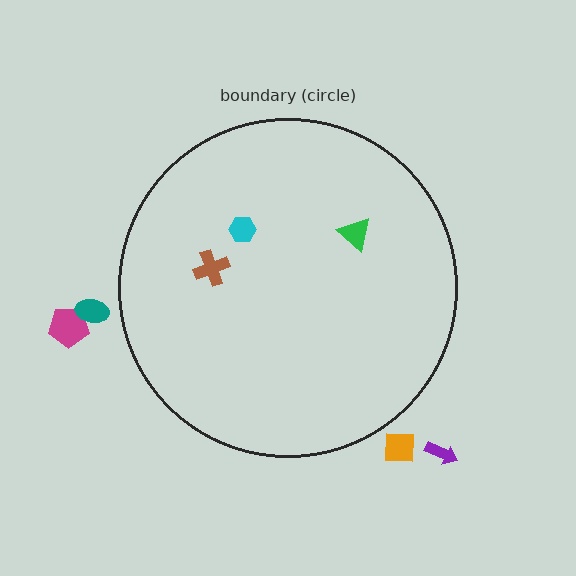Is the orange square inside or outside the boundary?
Outside.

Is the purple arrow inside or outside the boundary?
Outside.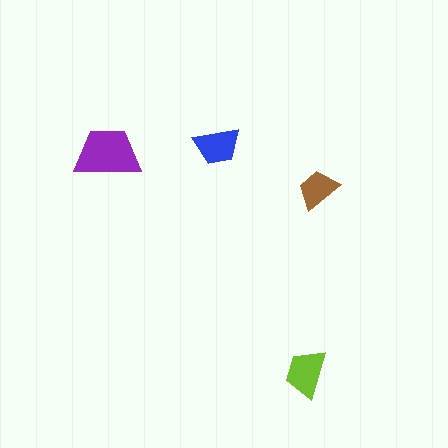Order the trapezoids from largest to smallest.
the purple one, the lime one, the blue one, the brown one.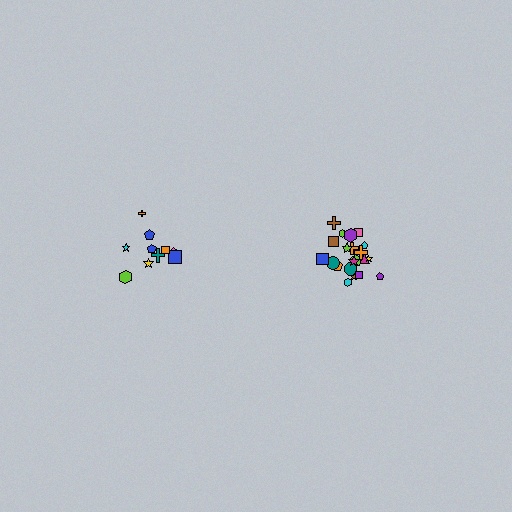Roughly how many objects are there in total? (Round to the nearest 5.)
Roughly 30 objects in total.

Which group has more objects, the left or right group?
The right group.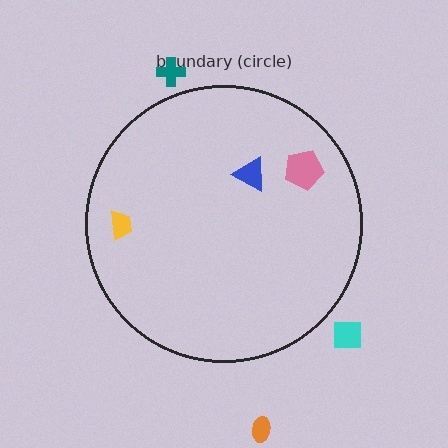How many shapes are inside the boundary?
3 inside, 3 outside.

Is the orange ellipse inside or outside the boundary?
Outside.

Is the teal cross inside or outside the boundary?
Outside.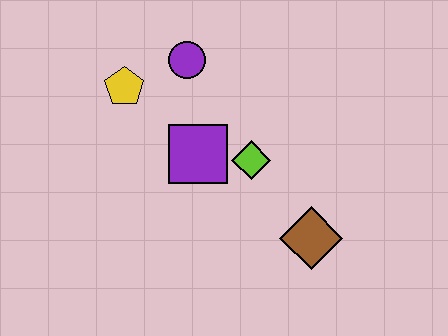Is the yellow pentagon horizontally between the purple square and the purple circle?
No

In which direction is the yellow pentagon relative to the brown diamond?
The yellow pentagon is to the left of the brown diamond.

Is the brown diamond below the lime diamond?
Yes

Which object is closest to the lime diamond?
The purple square is closest to the lime diamond.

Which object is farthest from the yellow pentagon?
The brown diamond is farthest from the yellow pentagon.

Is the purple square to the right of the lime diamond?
No